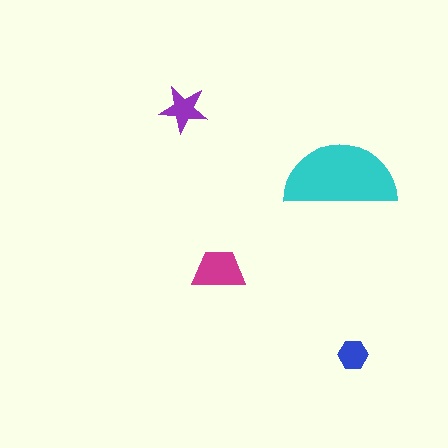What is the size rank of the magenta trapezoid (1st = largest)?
2nd.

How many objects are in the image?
There are 4 objects in the image.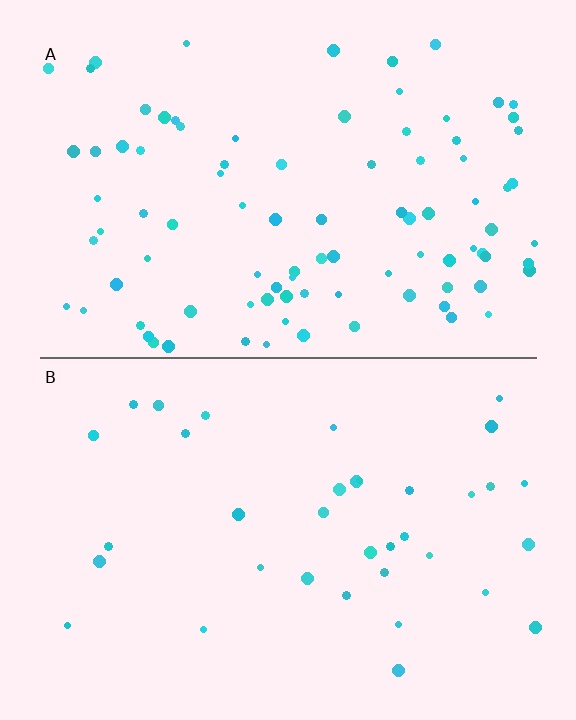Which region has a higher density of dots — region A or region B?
A (the top).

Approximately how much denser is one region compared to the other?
Approximately 2.6× — region A over region B.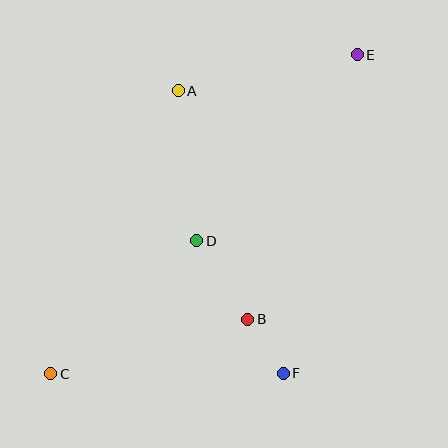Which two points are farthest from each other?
Points C and E are farthest from each other.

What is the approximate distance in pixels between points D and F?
The distance between D and F is approximately 158 pixels.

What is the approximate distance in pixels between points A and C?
The distance between A and C is approximately 311 pixels.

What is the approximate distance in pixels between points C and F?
The distance between C and F is approximately 233 pixels.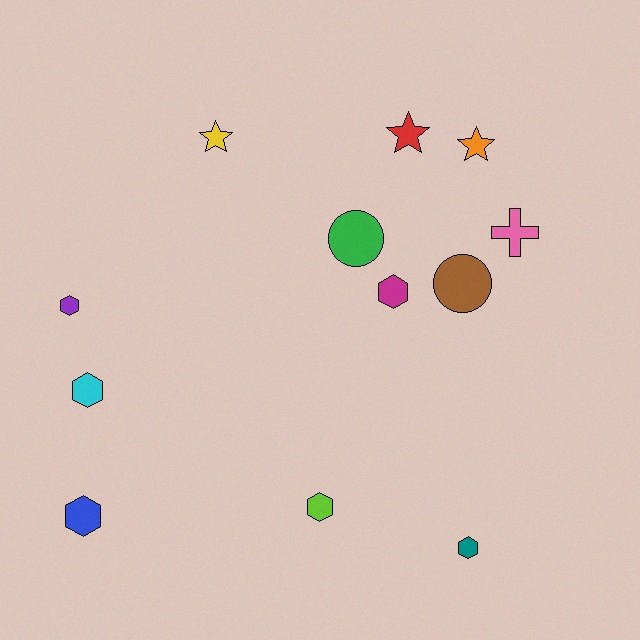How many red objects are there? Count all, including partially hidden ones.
There is 1 red object.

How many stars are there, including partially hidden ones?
There are 3 stars.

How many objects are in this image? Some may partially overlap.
There are 12 objects.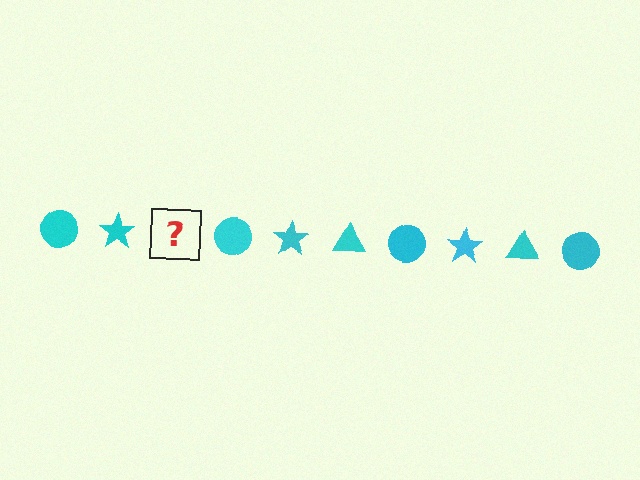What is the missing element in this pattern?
The missing element is a cyan triangle.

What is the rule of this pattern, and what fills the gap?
The rule is that the pattern cycles through circle, star, triangle shapes in cyan. The gap should be filled with a cyan triangle.